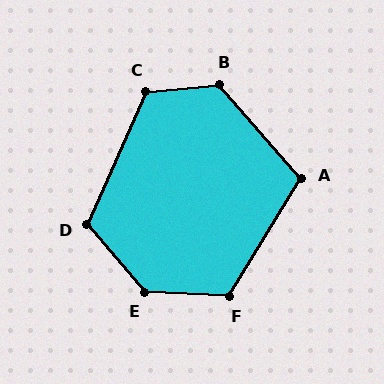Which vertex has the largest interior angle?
E, at approximately 134 degrees.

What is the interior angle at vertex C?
Approximately 119 degrees (obtuse).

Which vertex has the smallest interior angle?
A, at approximately 107 degrees.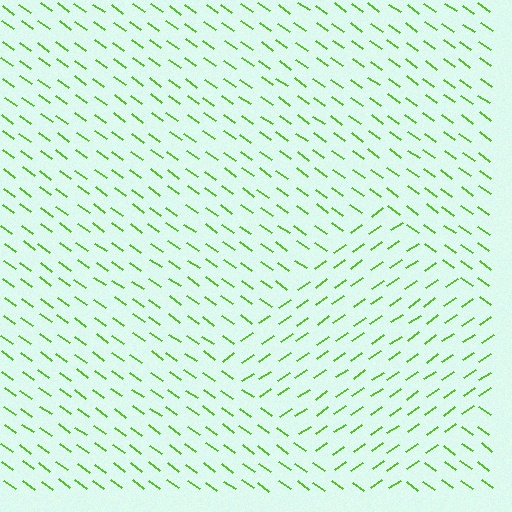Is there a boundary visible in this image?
Yes, there is a texture boundary formed by a change in line orientation.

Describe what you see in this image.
The image is filled with small lime line segments. A diamond region in the image has lines oriented differently from the surrounding lines, creating a visible texture boundary.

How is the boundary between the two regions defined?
The boundary is defined purely by a change in line orientation (approximately 70 degrees difference). All lines are the same color and thickness.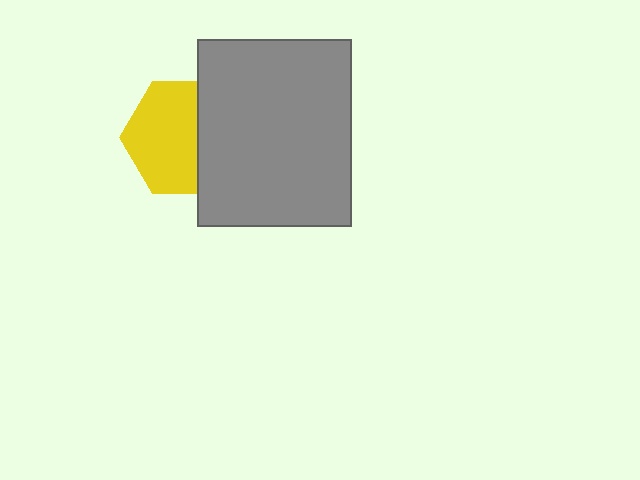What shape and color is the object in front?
The object in front is a gray rectangle.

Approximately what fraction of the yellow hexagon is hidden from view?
Roughly 37% of the yellow hexagon is hidden behind the gray rectangle.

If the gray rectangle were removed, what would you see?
You would see the complete yellow hexagon.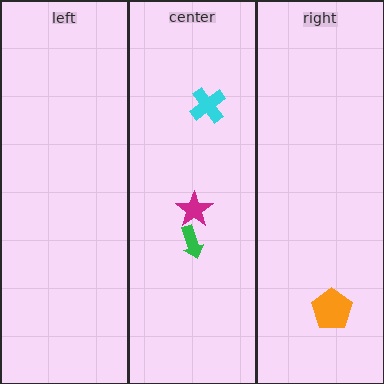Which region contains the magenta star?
The center region.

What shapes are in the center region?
The green arrow, the cyan cross, the magenta star.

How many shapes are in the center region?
3.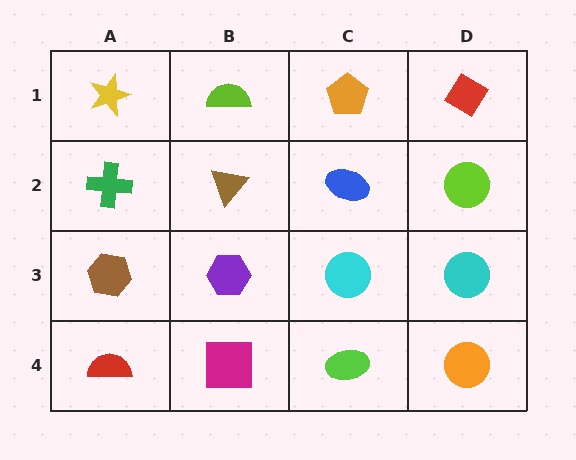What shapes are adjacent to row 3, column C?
A blue ellipse (row 2, column C), a lime ellipse (row 4, column C), a purple hexagon (row 3, column B), a cyan circle (row 3, column D).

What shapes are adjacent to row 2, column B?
A lime semicircle (row 1, column B), a purple hexagon (row 3, column B), a green cross (row 2, column A), a blue ellipse (row 2, column C).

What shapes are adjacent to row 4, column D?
A cyan circle (row 3, column D), a lime ellipse (row 4, column C).